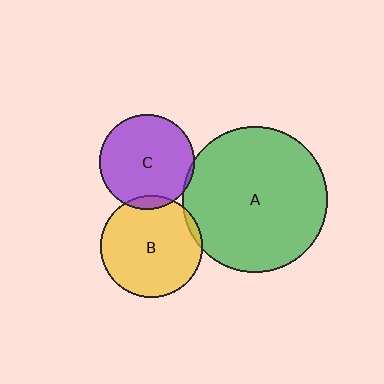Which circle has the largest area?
Circle A (green).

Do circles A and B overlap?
Yes.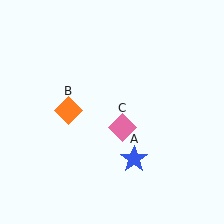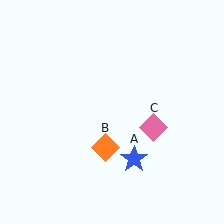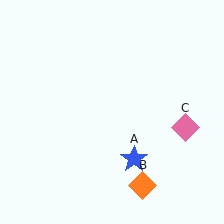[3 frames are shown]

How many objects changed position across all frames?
2 objects changed position: orange diamond (object B), pink diamond (object C).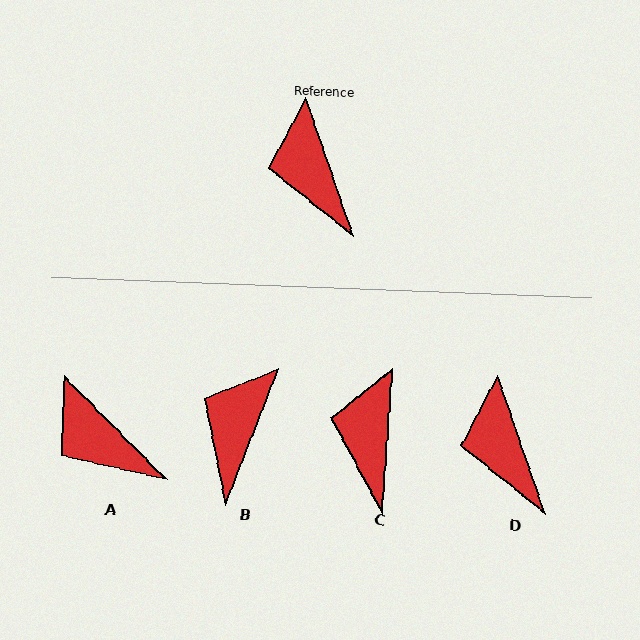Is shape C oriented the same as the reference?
No, it is off by about 23 degrees.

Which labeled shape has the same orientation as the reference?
D.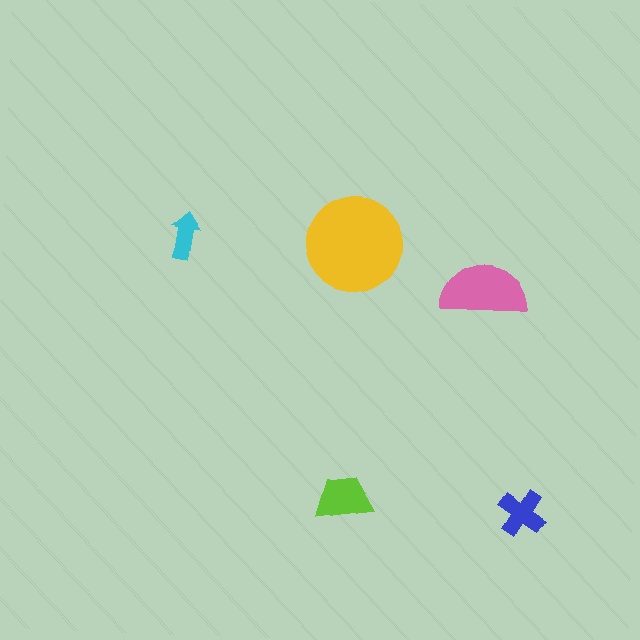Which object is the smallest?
The cyan arrow.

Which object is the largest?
The yellow circle.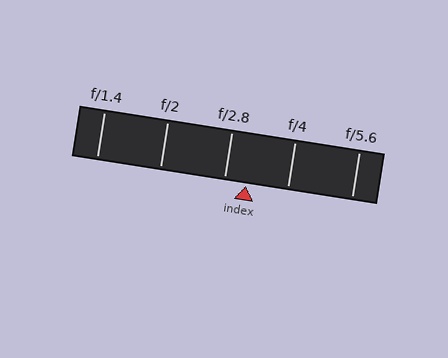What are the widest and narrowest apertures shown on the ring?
The widest aperture shown is f/1.4 and the narrowest is f/5.6.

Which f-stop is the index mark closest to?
The index mark is closest to f/2.8.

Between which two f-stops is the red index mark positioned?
The index mark is between f/2.8 and f/4.